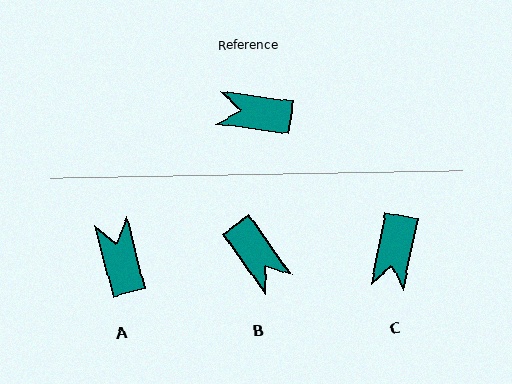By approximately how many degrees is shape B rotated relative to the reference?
Approximately 134 degrees counter-clockwise.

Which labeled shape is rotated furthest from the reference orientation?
B, about 134 degrees away.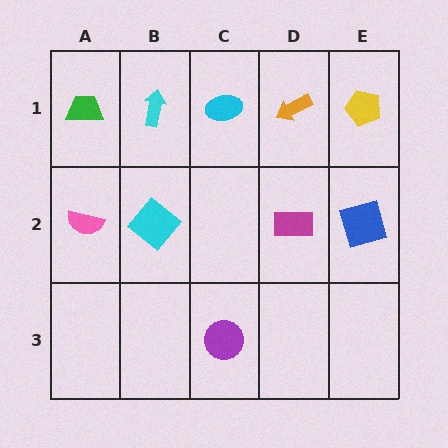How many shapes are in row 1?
5 shapes.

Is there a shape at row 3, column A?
No, that cell is empty.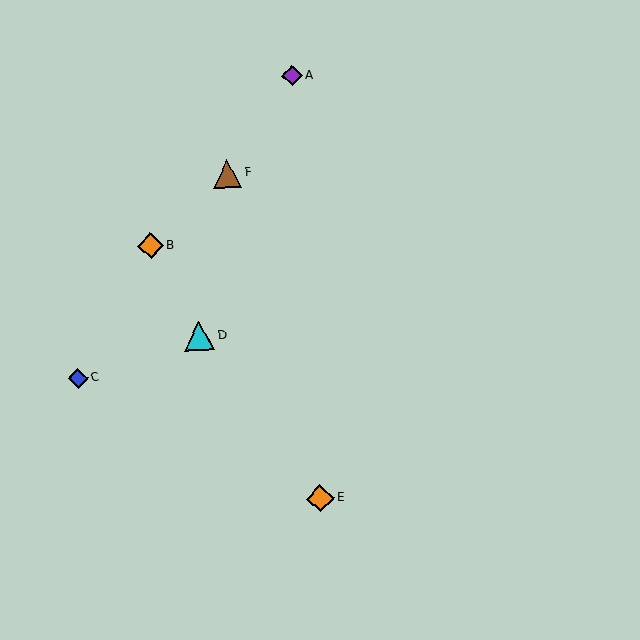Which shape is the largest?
The cyan triangle (labeled D) is the largest.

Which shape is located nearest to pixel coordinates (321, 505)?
The orange diamond (labeled E) at (320, 498) is nearest to that location.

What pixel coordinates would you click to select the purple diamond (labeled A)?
Click at (292, 76) to select the purple diamond A.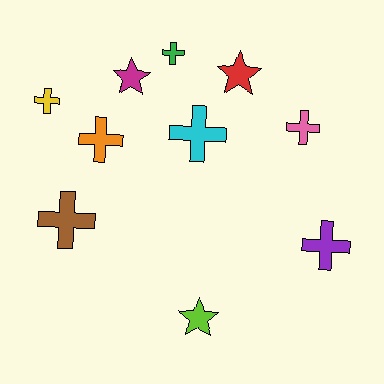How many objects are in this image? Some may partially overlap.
There are 10 objects.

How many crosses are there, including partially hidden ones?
There are 7 crosses.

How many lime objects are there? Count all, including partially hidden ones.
There is 1 lime object.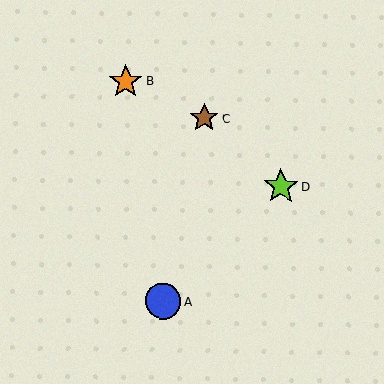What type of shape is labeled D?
Shape D is a lime star.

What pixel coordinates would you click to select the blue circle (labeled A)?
Click at (163, 301) to select the blue circle A.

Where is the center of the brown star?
The center of the brown star is at (204, 118).